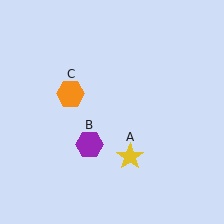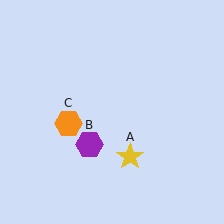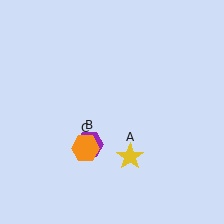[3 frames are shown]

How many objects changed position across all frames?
1 object changed position: orange hexagon (object C).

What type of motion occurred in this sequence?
The orange hexagon (object C) rotated counterclockwise around the center of the scene.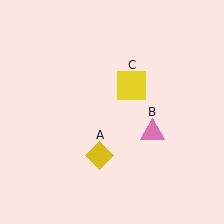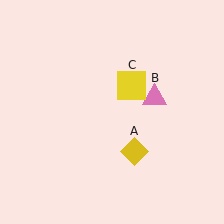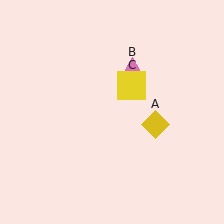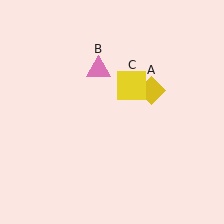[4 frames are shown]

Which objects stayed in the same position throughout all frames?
Yellow square (object C) remained stationary.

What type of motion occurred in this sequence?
The yellow diamond (object A), pink triangle (object B) rotated counterclockwise around the center of the scene.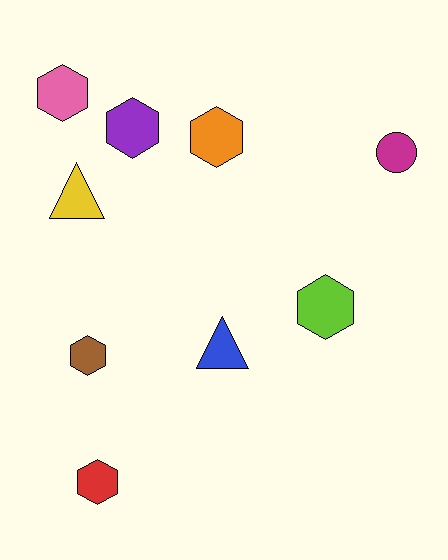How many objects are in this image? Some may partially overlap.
There are 9 objects.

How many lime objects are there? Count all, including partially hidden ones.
There is 1 lime object.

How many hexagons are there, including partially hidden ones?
There are 6 hexagons.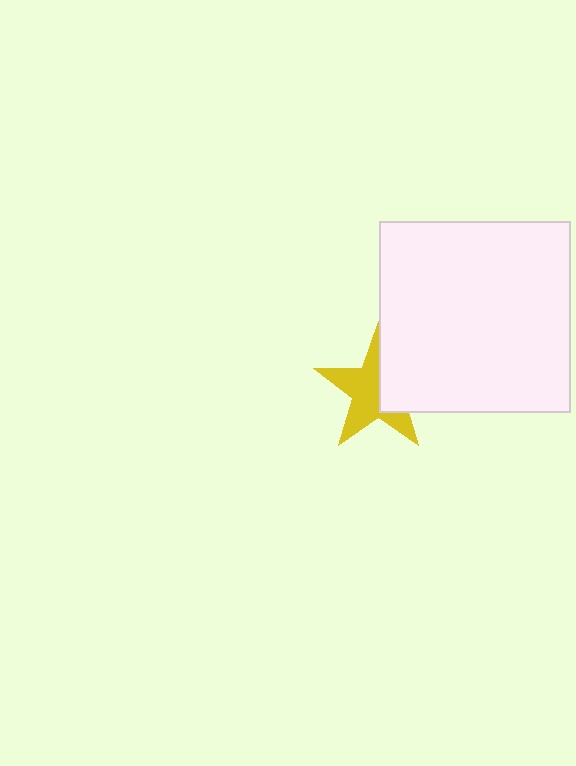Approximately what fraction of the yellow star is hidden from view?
Roughly 38% of the yellow star is hidden behind the white square.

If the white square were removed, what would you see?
You would see the complete yellow star.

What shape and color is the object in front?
The object in front is a white square.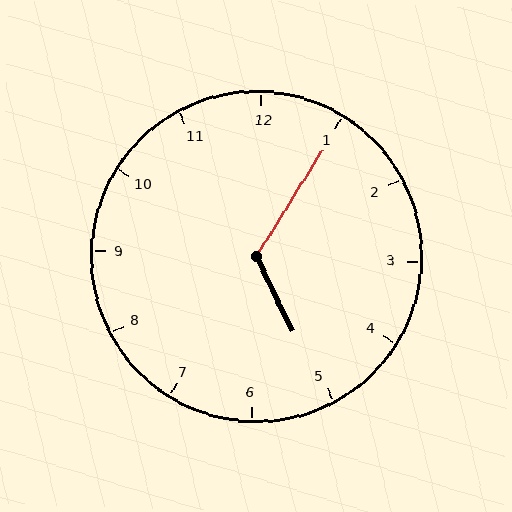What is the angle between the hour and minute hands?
Approximately 122 degrees.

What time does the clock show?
5:05.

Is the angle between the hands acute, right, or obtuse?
It is obtuse.